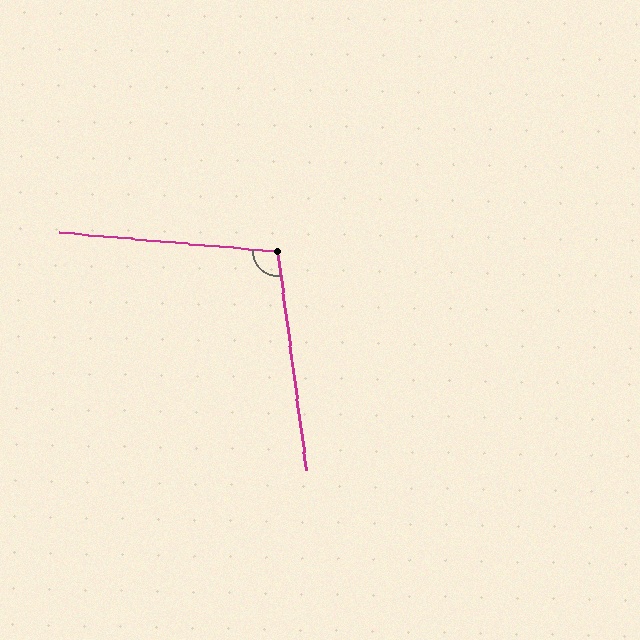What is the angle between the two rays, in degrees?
Approximately 102 degrees.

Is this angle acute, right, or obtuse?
It is obtuse.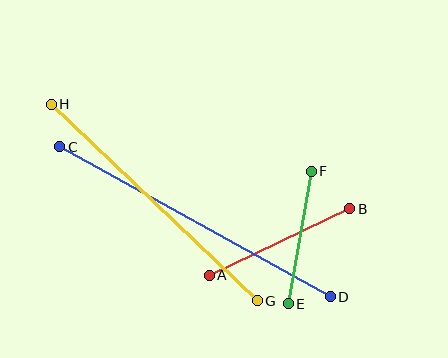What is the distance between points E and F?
The distance is approximately 134 pixels.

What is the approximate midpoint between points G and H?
The midpoint is at approximately (154, 202) pixels.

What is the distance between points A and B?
The distance is approximately 156 pixels.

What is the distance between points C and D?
The distance is approximately 309 pixels.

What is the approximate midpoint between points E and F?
The midpoint is at approximately (300, 237) pixels.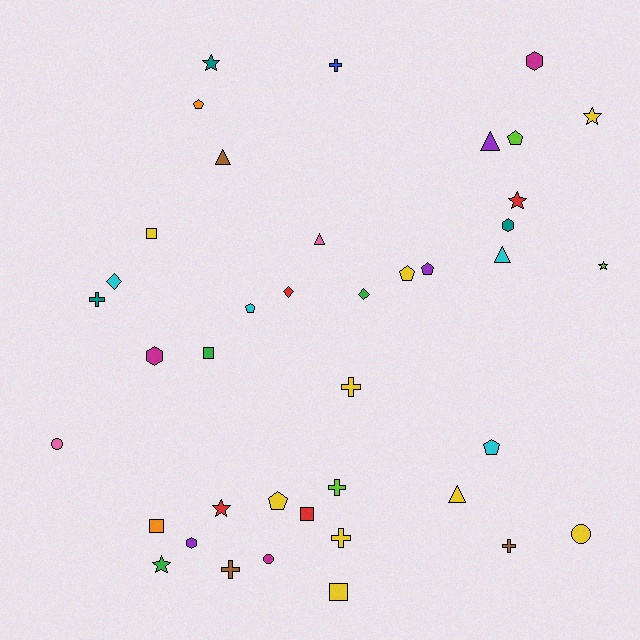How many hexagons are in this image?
There are 4 hexagons.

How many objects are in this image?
There are 40 objects.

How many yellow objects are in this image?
There are 9 yellow objects.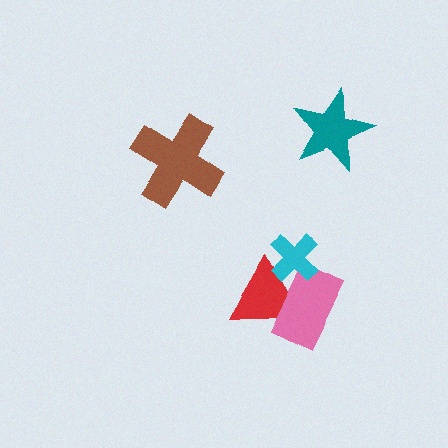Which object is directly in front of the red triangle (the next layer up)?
The pink rectangle is directly in front of the red triangle.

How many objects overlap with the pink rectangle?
2 objects overlap with the pink rectangle.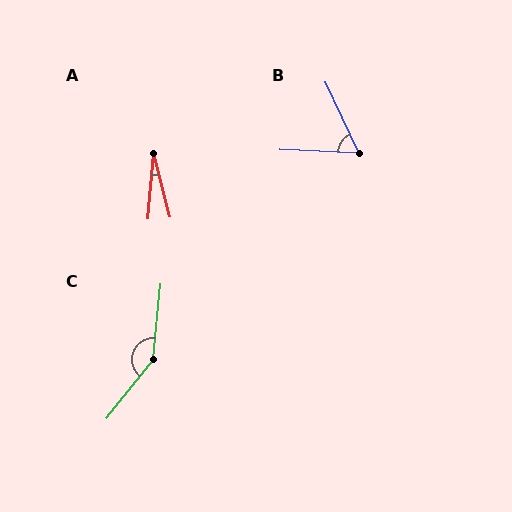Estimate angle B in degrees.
Approximately 62 degrees.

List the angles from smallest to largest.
A (20°), B (62°), C (147°).